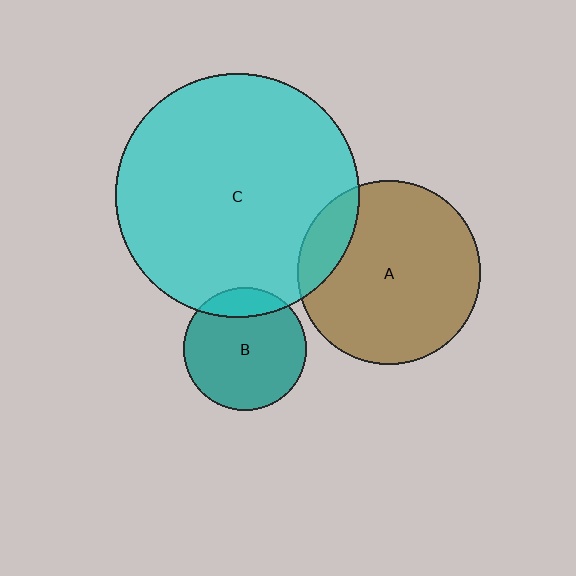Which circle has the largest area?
Circle C (cyan).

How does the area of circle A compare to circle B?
Approximately 2.2 times.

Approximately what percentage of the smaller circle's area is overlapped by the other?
Approximately 15%.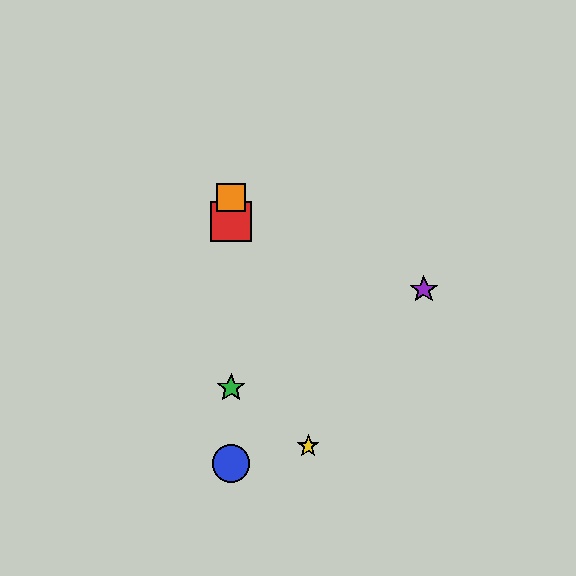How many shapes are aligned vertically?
4 shapes (the red square, the blue circle, the green star, the orange square) are aligned vertically.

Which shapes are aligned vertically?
The red square, the blue circle, the green star, the orange square are aligned vertically.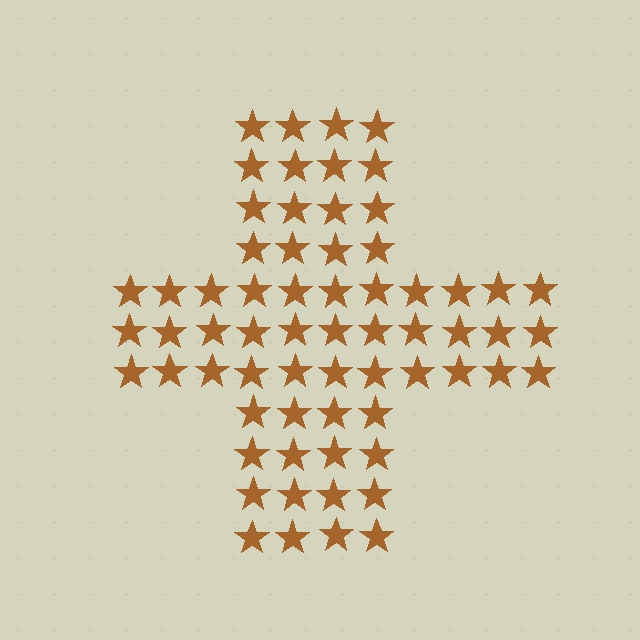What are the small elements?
The small elements are stars.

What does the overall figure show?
The overall figure shows a cross.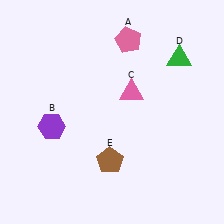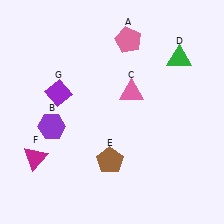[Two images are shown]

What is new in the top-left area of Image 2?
A purple diamond (G) was added in the top-left area of Image 2.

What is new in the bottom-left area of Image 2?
A magenta triangle (F) was added in the bottom-left area of Image 2.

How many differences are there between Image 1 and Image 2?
There are 2 differences between the two images.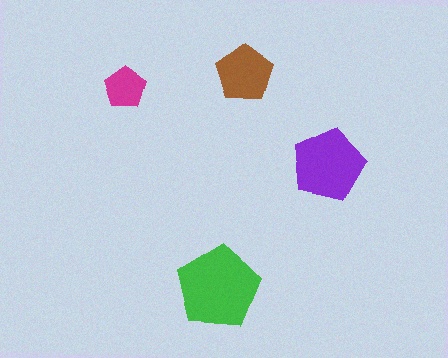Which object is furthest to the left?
The magenta pentagon is leftmost.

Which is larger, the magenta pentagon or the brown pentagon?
The brown one.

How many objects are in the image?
There are 4 objects in the image.